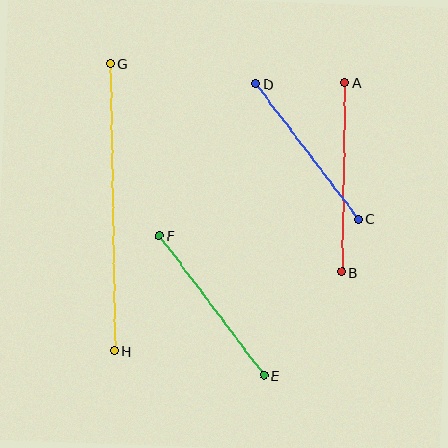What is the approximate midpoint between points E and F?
The midpoint is at approximately (212, 305) pixels.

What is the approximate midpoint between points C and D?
The midpoint is at approximately (307, 152) pixels.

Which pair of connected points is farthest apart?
Points G and H are farthest apart.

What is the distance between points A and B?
The distance is approximately 189 pixels.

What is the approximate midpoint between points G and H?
The midpoint is at approximately (112, 207) pixels.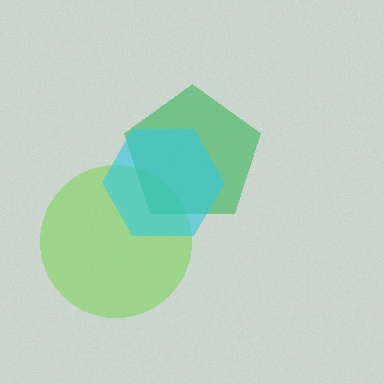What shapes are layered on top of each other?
The layered shapes are: a lime circle, a green pentagon, a cyan hexagon.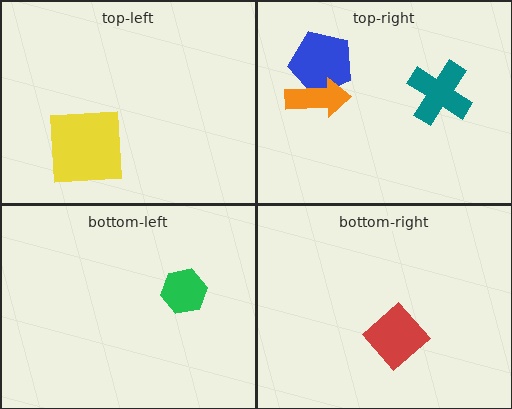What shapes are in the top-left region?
The yellow square.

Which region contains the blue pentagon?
The top-right region.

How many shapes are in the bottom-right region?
1.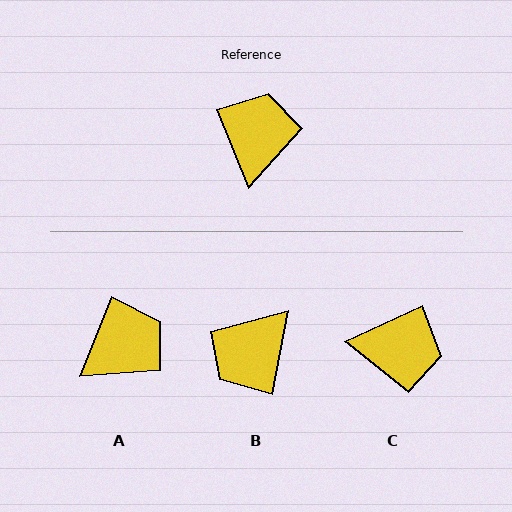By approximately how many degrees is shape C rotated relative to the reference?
Approximately 87 degrees clockwise.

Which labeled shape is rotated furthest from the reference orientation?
B, about 147 degrees away.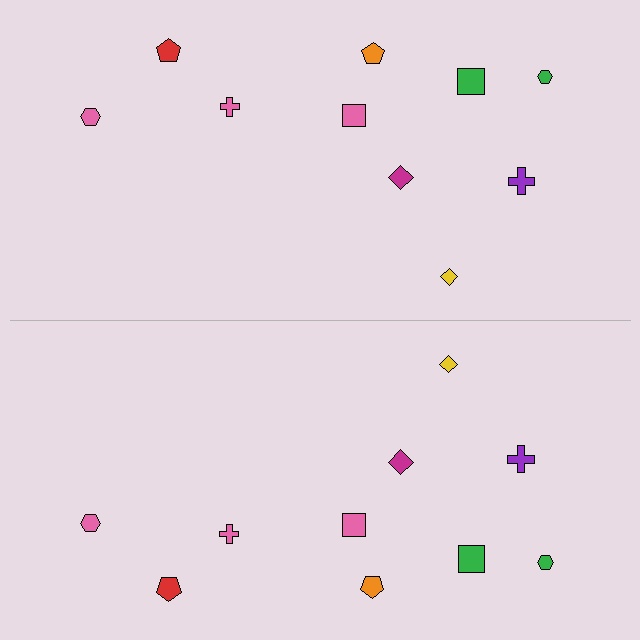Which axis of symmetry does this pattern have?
The pattern has a horizontal axis of symmetry running through the center of the image.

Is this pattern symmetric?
Yes, this pattern has bilateral (reflection) symmetry.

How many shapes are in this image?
There are 20 shapes in this image.